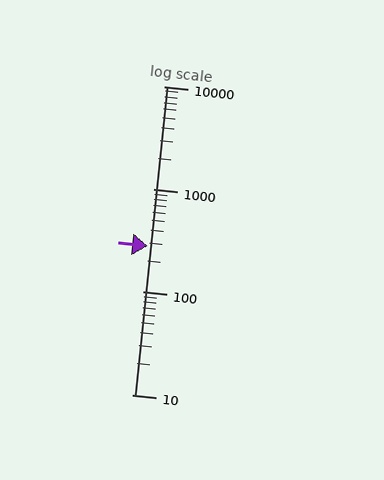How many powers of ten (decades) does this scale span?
The scale spans 3 decades, from 10 to 10000.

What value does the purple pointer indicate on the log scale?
The pointer indicates approximately 280.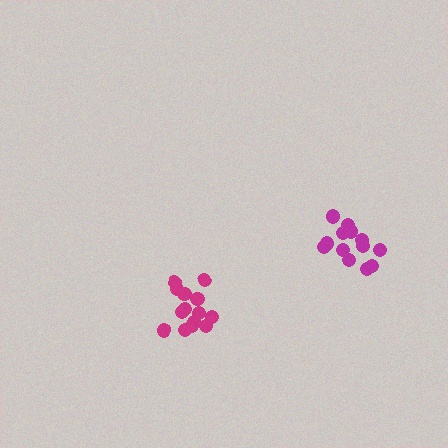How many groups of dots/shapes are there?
There are 2 groups.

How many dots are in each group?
Group 1: 14 dots, Group 2: 13 dots (27 total).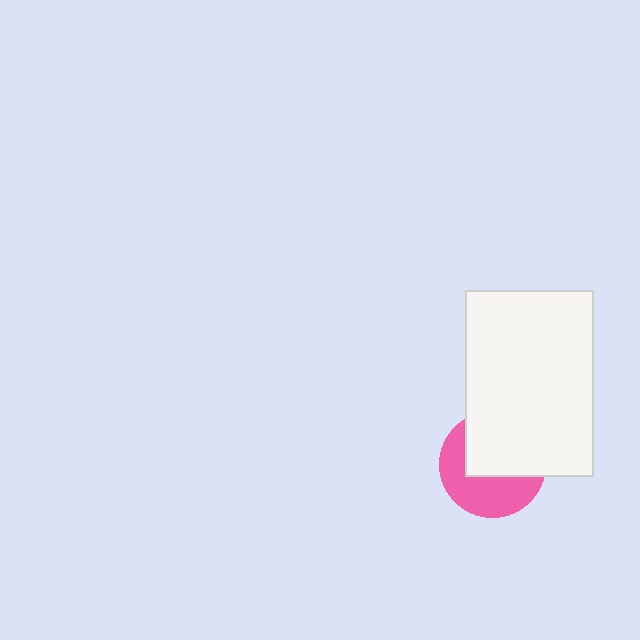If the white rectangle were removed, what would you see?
You would see the complete pink circle.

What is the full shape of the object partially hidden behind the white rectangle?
The partially hidden object is a pink circle.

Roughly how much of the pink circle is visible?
About half of it is visible (roughly 48%).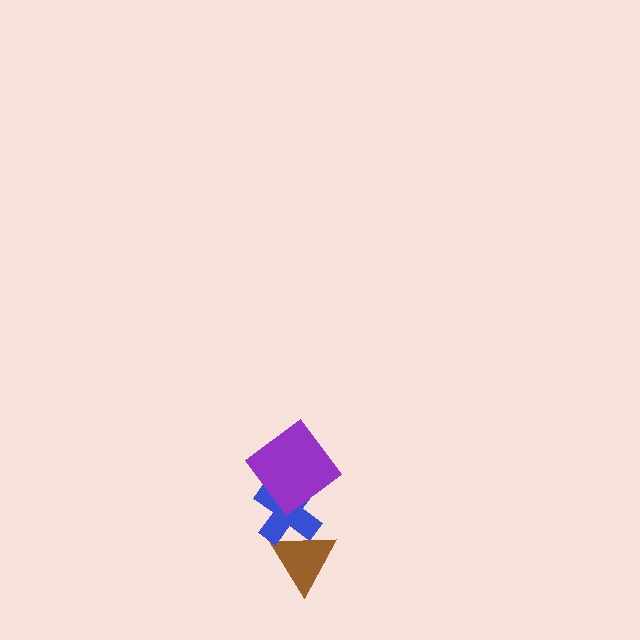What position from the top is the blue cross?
The blue cross is 2nd from the top.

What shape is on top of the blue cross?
The purple diamond is on top of the blue cross.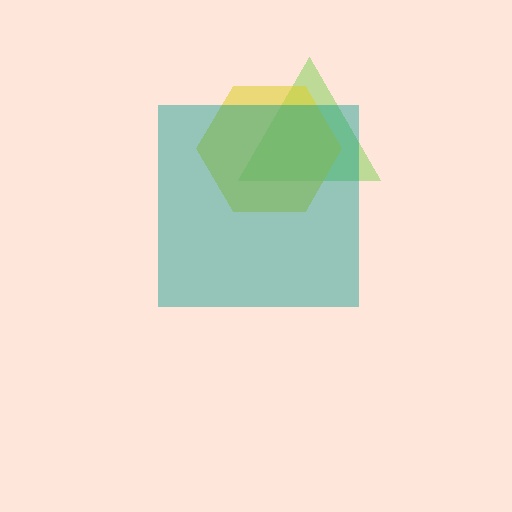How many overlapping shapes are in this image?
There are 3 overlapping shapes in the image.